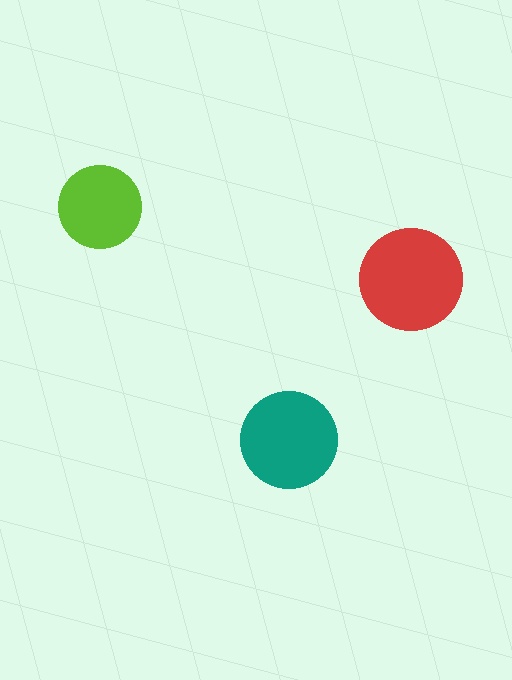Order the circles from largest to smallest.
the red one, the teal one, the lime one.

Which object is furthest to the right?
The red circle is rightmost.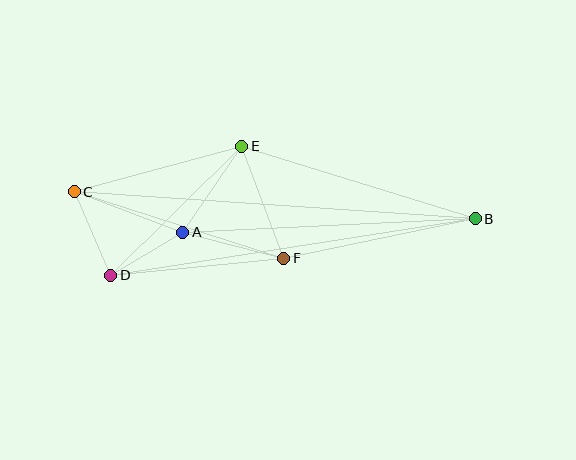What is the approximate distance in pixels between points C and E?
The distance between C and E is approximately 174 pixels.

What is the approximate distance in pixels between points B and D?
The distance between B and D is approximately 369 pixels.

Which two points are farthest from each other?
Points B and C are farthest from each other.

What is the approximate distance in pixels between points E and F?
The distance between E and F is approximately 120 pixels.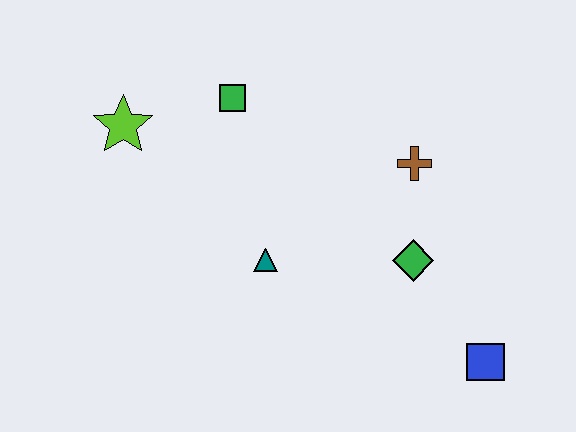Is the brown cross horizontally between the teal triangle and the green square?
No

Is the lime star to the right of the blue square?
No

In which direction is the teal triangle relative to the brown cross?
The teal triangle is to the left of the brown cross.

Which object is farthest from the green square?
The blue square is farthest from the green square.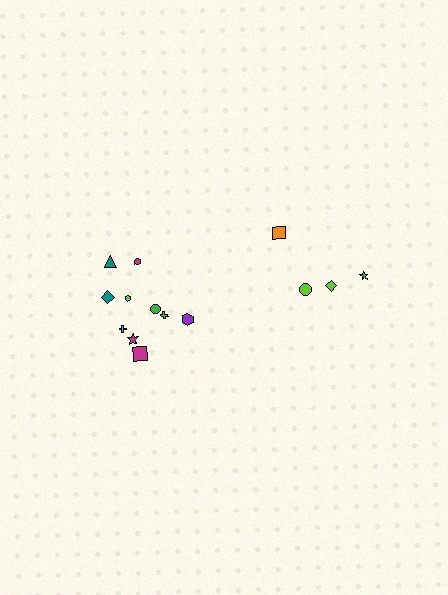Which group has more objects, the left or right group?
The left group.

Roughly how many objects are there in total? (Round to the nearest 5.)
Roughly 15 objects in total.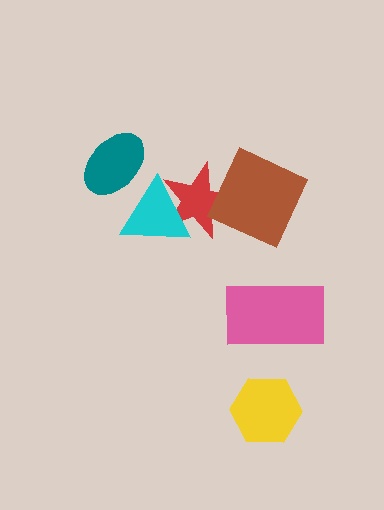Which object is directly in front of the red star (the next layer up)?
The cyan triangle is directly in front of the red star.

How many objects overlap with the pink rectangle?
0 objects overlap with the pink rectangle.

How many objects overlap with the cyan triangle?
2 objects overlap with the cyan triangle.